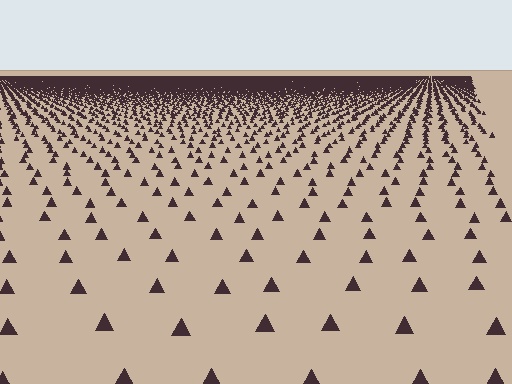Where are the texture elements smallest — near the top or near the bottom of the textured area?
Near the top.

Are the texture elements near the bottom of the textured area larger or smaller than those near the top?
Larger. Near the bottom, elements are closer to the viewer and appear at a bigger on-screen size.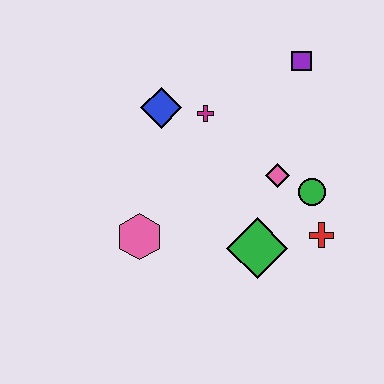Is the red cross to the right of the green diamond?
Yes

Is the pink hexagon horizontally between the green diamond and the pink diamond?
No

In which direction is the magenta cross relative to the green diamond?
The magenta cross is above the green diamond.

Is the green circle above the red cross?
Yes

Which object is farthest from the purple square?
The pink hexagon is farthest from the purple square.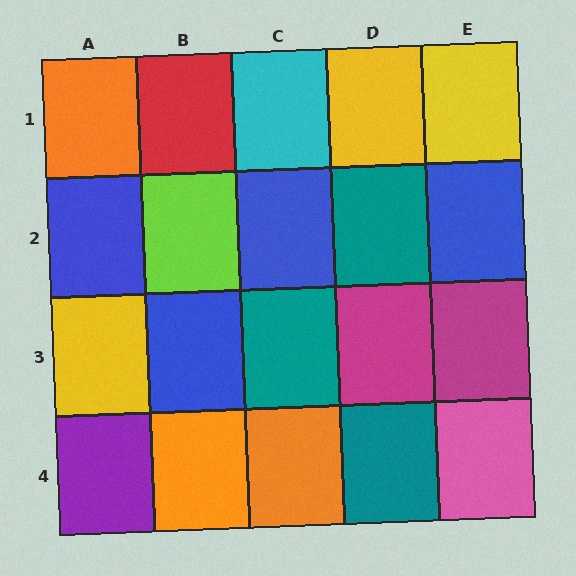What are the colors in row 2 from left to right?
Blue, lime, blue, teal, blue.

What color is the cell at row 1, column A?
Orange.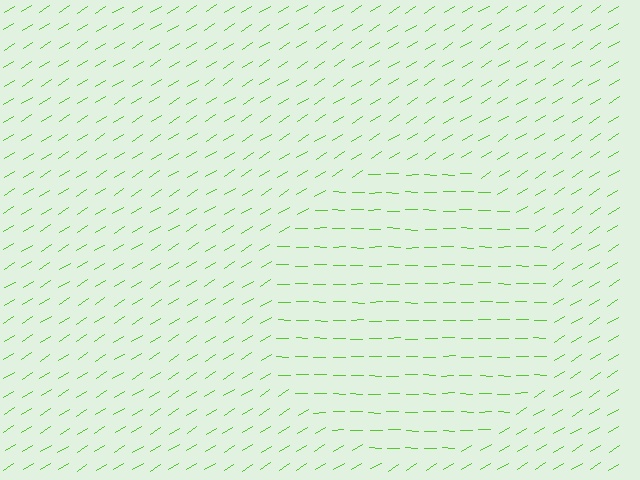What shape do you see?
I see a circle.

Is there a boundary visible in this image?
Yes, there is a texture boundary formed by a change in line orientation.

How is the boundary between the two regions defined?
The boundary is defined purely by a change in line orientation (approximately 33 degrees difference). All lines are the same color and thickness.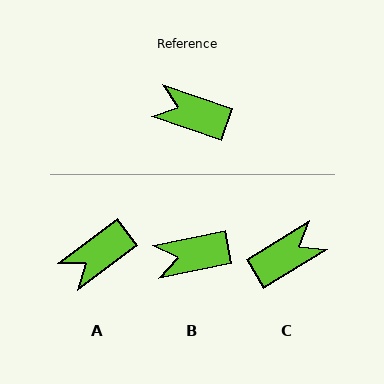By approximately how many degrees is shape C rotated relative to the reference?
Approximately 130 degrees clockwise.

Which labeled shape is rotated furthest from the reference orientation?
C, about 130 degrees away.